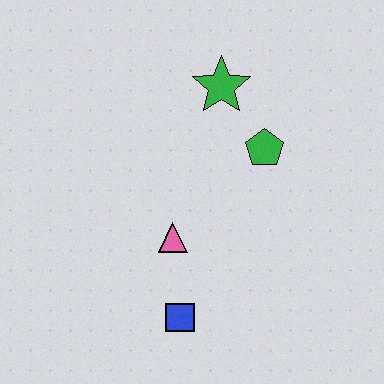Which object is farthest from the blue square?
The green star is farthest from the blue square.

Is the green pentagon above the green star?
No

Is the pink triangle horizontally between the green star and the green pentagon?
No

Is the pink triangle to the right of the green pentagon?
No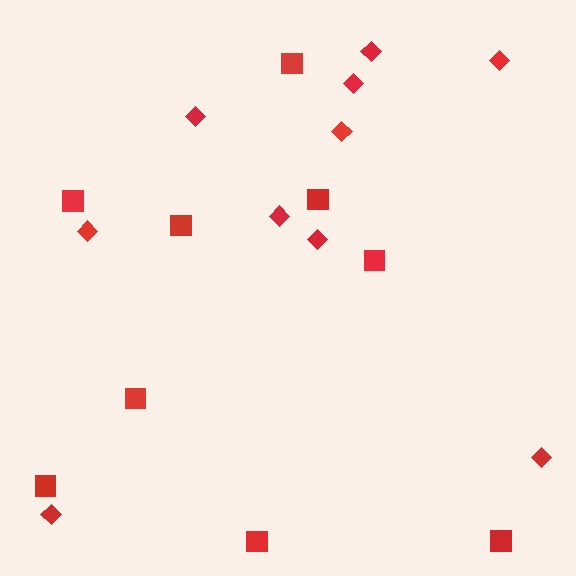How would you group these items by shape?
There are 2 groups: one group of squares (9) and one group of diamonds (10).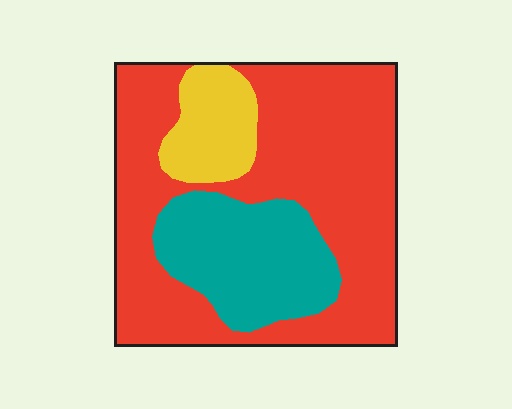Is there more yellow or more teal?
Teal.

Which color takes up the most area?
Red, at roughly 65%.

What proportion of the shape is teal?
Teal takes up about one quarter (1/4) of the shape.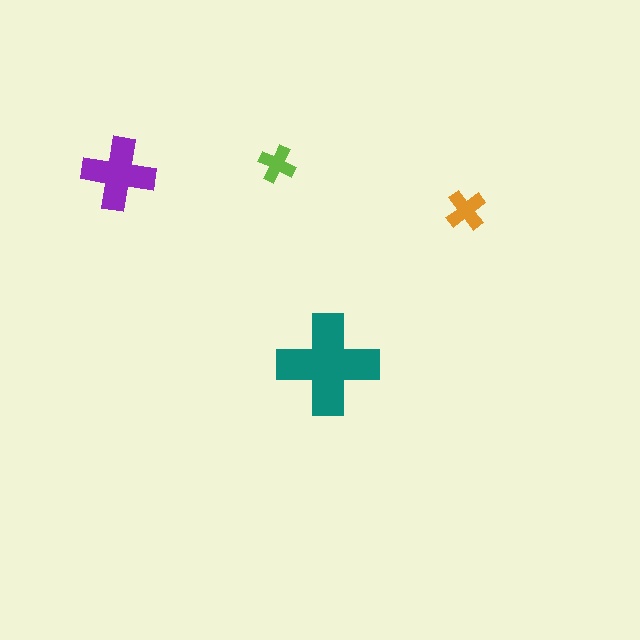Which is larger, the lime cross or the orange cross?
The orange one.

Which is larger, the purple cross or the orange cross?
The purple one.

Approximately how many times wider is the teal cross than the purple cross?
About 1.5 times wider.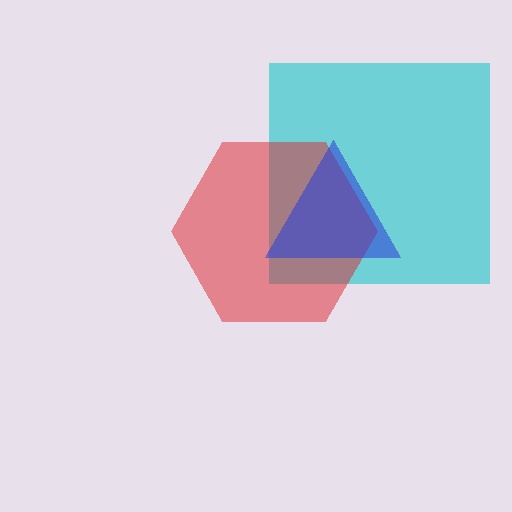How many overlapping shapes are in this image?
There are 3 overlapping shapes in the image.